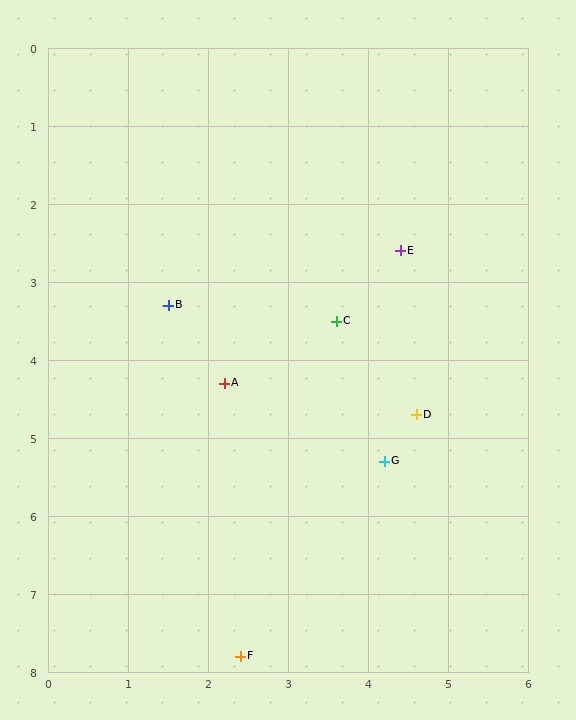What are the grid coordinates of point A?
Point A is at approximately (2.2, 4.3).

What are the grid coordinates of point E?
Point E is at approximately (4.4, 2.6).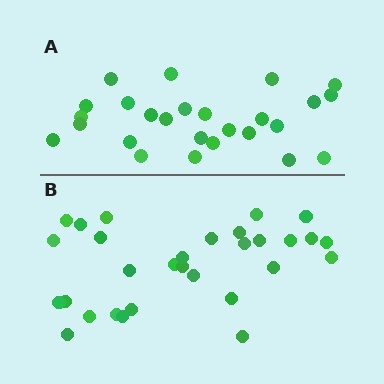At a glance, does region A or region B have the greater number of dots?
Region B (the bottom region) has more dots.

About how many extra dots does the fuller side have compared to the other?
Region B has about 4 more dots than region A.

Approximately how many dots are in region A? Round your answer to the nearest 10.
About 30 dots. (The exact count is 26, which rounds to 30.)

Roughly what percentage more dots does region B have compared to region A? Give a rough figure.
About 15% more.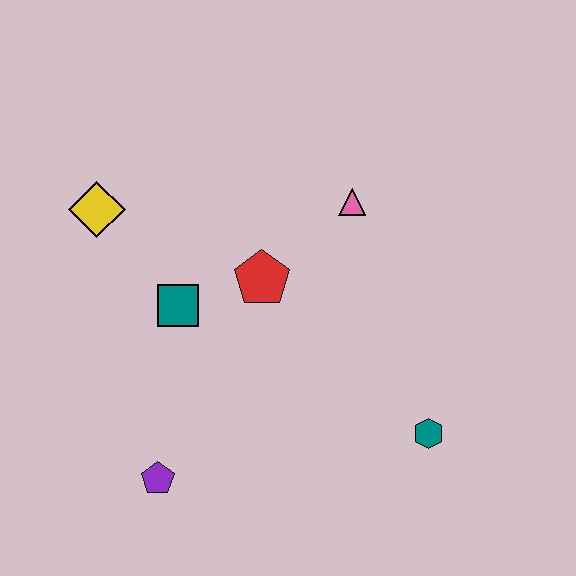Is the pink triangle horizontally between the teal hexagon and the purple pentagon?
Yes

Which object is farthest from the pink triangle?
The purple pentagon is farthest from the pink triangle.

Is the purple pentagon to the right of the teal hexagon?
No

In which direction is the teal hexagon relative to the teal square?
The teal hexagon is to the right of the teal square.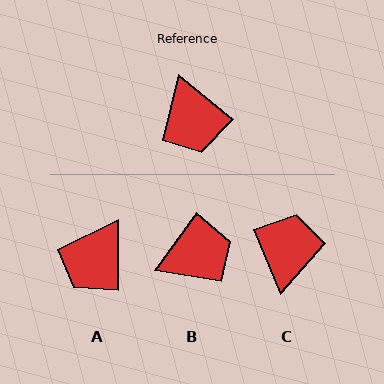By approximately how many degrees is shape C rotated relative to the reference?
Approximately 152 degrees counter-clockwise.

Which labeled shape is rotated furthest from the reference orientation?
C, about 152 degrees away.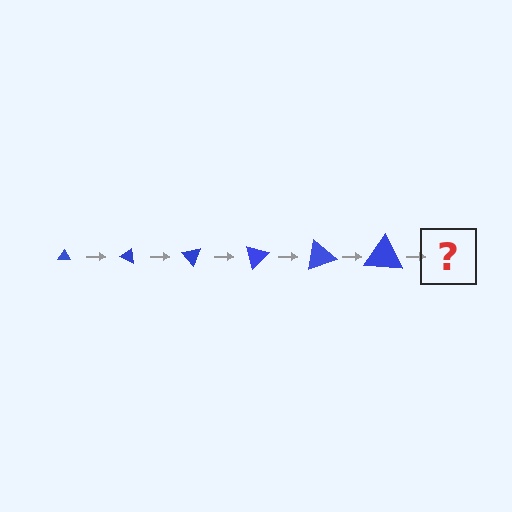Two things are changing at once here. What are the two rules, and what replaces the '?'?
The two rules are that the triangle grows larger each step and it rotates 25 degrees each step. The '?' should be a triangle, larger than the previous one and rotated 150 degrees from the start.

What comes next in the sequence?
The next element should be a triangle, larger than the previous one and rotated 150 degrees from the start.